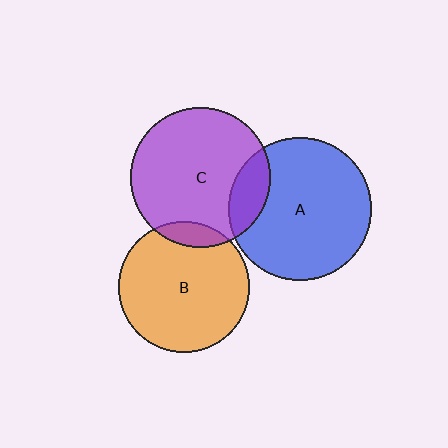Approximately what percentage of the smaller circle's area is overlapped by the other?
Approximately 15%.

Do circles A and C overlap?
Yes.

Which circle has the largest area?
Circle A (blue).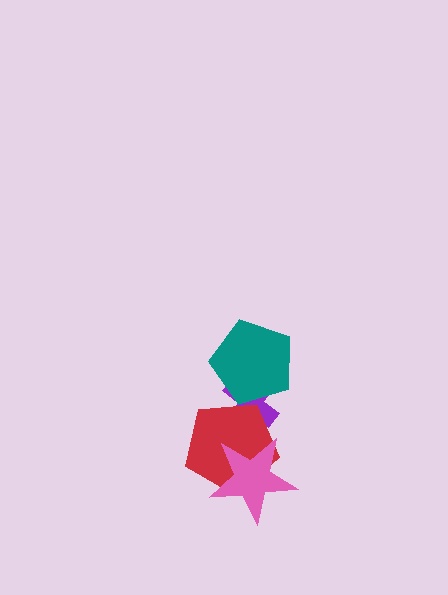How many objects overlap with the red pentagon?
2 objects overlap with the red pentagon.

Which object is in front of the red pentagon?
The pink star is in front of the red pentagon.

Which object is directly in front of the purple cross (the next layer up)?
The teal pentagon is directly in front of the purple cross.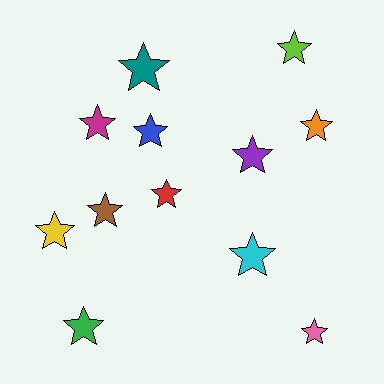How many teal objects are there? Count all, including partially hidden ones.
There is 1 teal object.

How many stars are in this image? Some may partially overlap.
There are 12 stars.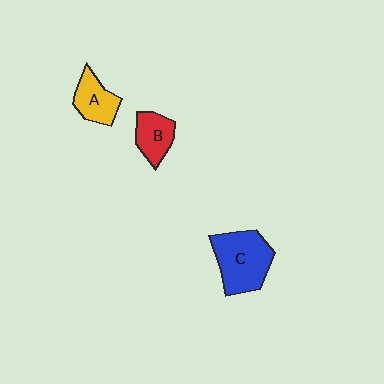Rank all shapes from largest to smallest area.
From largest to smallest: C (blue), A (yellow), B (red).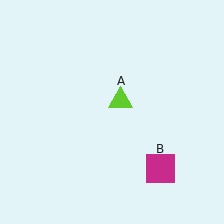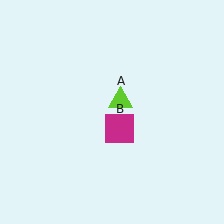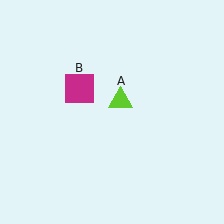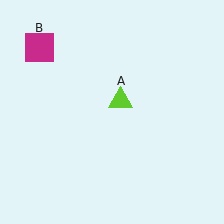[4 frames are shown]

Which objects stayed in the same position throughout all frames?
Lime triangle (object A) remained stationary.